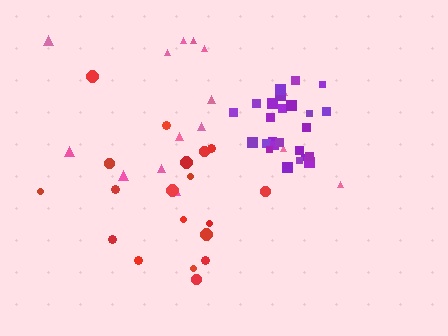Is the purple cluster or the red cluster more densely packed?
Purple.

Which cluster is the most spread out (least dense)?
Pink.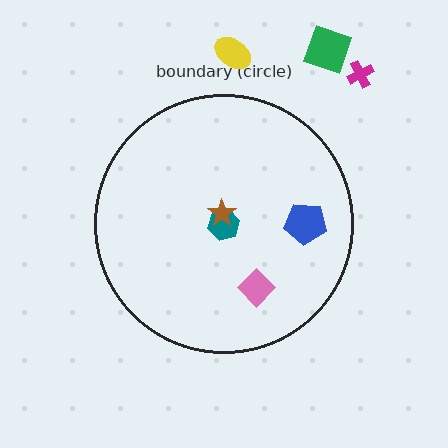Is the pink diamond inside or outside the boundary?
Inside.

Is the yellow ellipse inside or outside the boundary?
Outside.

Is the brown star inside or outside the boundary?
Inside.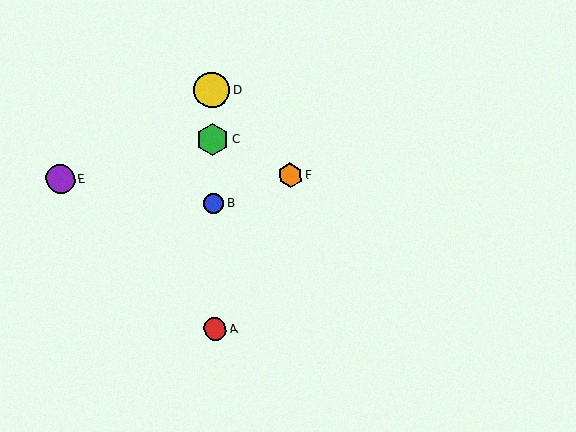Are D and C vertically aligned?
Yes, both are at x≈212.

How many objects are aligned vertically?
4 objects (A, B, C, D) are aligned vertically.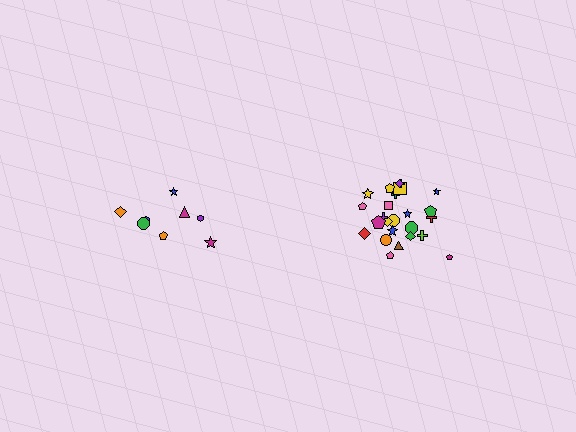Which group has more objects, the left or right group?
The right group.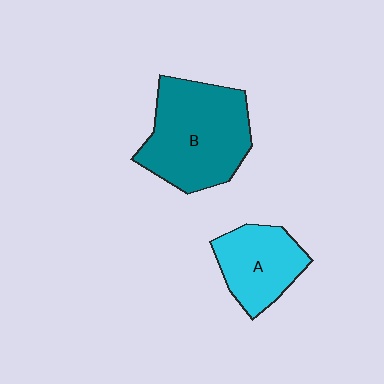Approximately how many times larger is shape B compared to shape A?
Approximately 1.7 times.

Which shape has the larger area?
Shape B (teal).